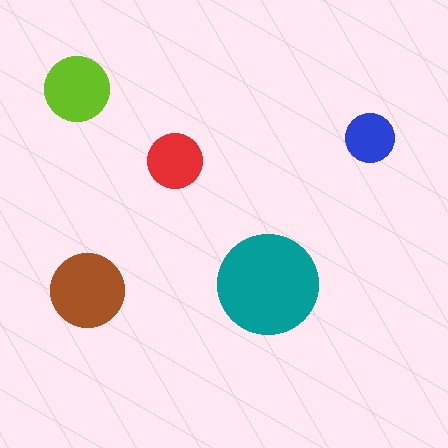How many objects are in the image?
There are 5 objects in the image.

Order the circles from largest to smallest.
the teal one, the brown one, the lime one, the red one, the blue one.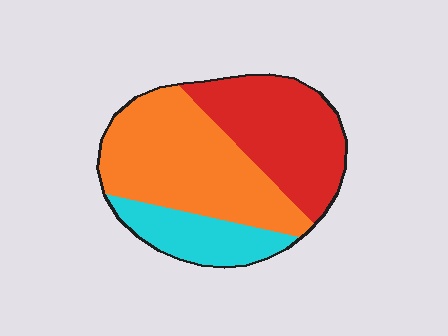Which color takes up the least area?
Cyan, at roughly 20%.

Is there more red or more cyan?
Red.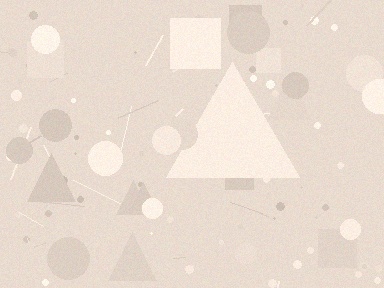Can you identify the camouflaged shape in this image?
The camouflaged shape is a triangle.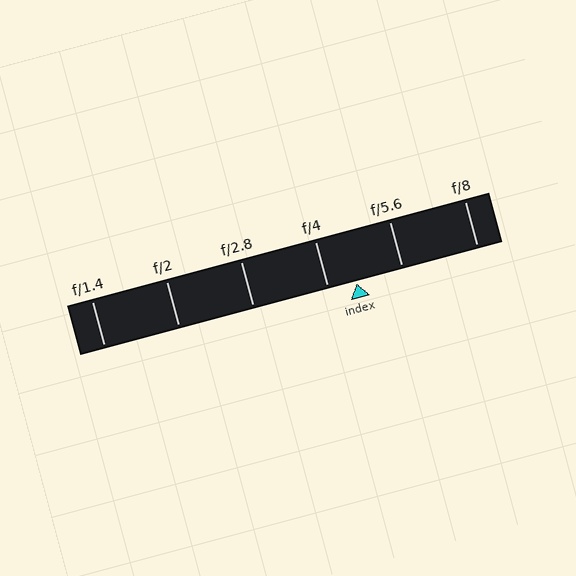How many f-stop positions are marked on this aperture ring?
There are 6 f-stop positions marked.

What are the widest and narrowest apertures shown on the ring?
The widest aperture shown is f/1.4 and the narrowest is f/8.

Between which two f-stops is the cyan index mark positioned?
The index mark is between f/4 and f/5.6.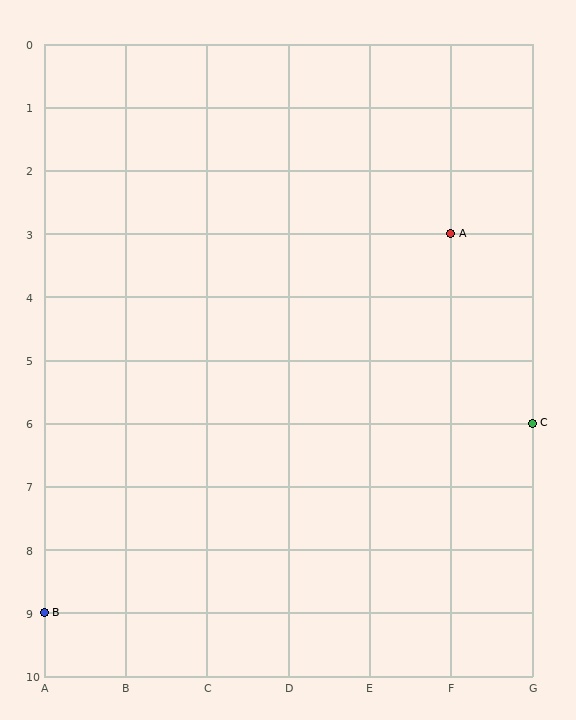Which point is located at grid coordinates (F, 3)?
Point A is at (F, 3).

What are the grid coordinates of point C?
Point C is at grid coordinates (G, 6).